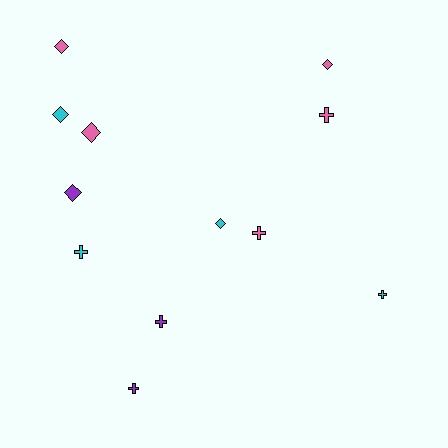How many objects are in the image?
There are 12 objects.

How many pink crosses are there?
There are 2 pink crosses.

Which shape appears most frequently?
Diamond, with 6 objects.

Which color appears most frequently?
Pink, with 5 objects.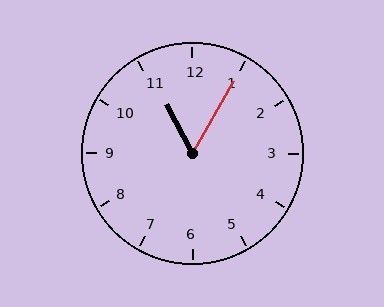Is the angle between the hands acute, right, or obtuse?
It is acute.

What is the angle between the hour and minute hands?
Approximately 58 degrees.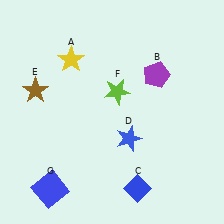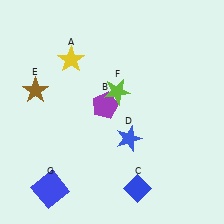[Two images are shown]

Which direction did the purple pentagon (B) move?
The purple pentagon (B) moved left.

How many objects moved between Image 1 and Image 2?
1 object moved between the two images.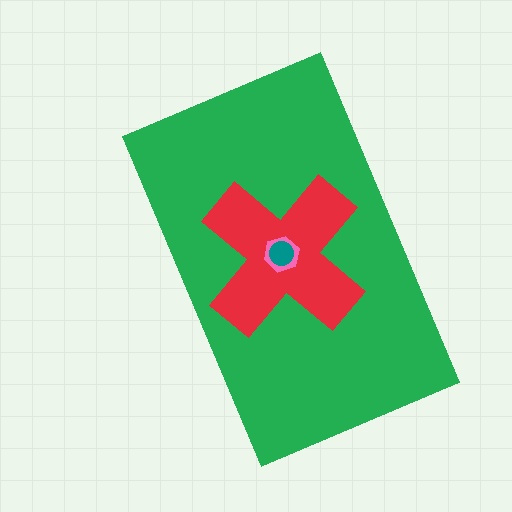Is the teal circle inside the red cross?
Yes.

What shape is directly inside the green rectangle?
The red cross.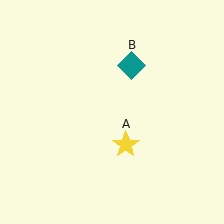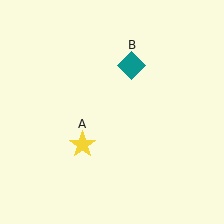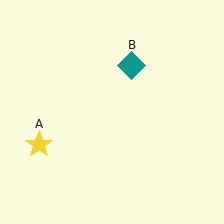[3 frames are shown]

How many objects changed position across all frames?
1 object changed position: yellow star (object A).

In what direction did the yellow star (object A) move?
The yellow star (object A) moved left.